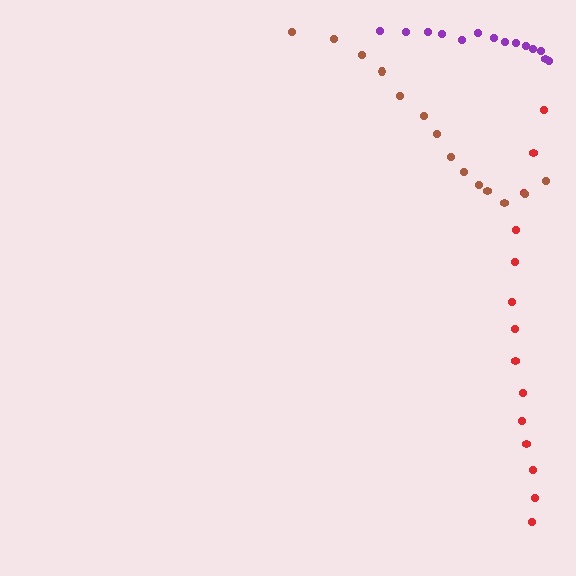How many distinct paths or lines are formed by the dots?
There are 3 distinct paths.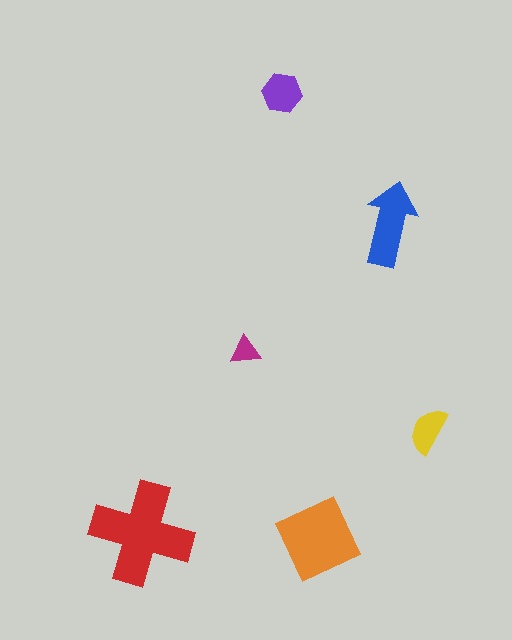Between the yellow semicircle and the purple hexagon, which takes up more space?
The purple hexagon.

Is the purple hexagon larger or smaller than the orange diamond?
Smaller.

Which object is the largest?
The red cross.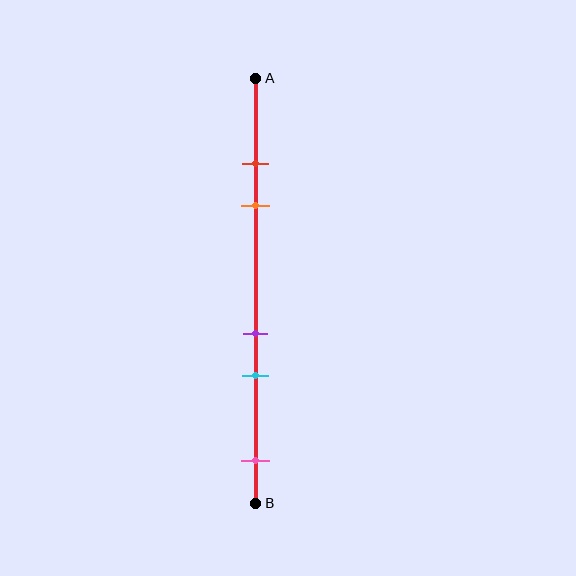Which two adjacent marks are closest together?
The red and orange marks are the closest adjacent pair.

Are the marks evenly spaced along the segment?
No, the marks are not evenly spaced.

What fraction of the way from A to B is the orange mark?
The orange mark is approximately 30% (0.3) of the way from A to B.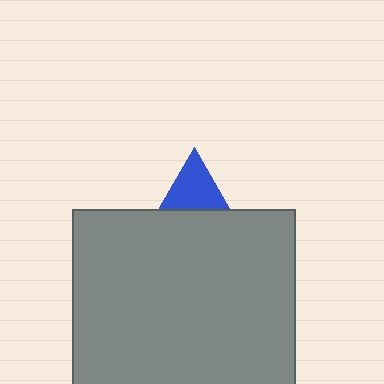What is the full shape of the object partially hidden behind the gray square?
The partially hidden object is a blue triangle.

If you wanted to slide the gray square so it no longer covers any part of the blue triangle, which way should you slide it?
Slide it down — that is the most direct way to separate the two shapes.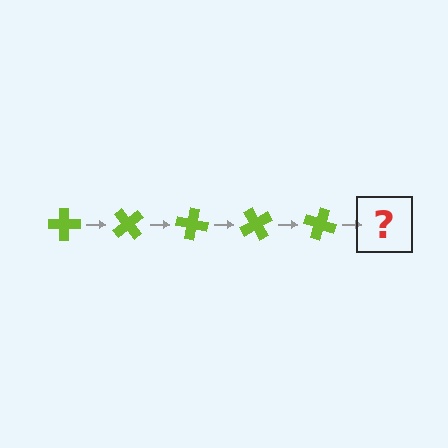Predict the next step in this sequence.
The next step is a lime cross rotated 250 degrees.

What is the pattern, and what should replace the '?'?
The pattern is that the cross rotates 50 degrees each step. The '?' should be a lime cross rotated 250 degrees.